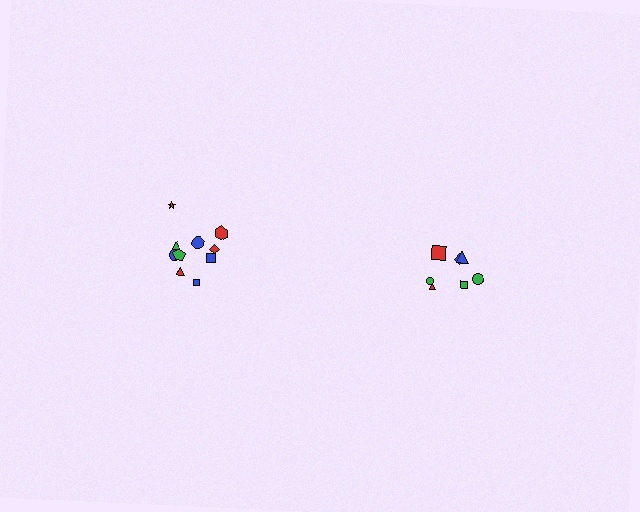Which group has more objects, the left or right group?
The left group.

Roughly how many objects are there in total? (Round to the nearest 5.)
Roughly 15 objects in total.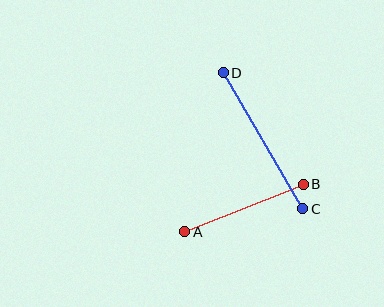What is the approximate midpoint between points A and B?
The midpoint is at approximately (244, 208) pixels.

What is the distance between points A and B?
The distance is approximately 128 pixels.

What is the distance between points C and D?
The distance is approximately 157 pixels.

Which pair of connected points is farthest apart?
Points C and D are farthest apart.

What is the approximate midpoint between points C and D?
The midpoint is at approximately (263, 141) pixels.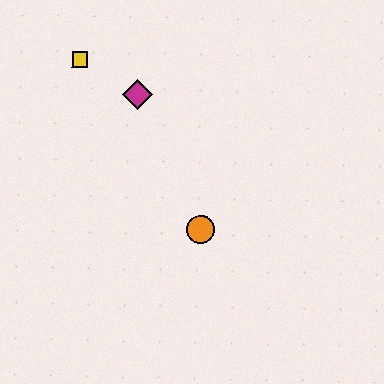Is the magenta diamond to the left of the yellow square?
No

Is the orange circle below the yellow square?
Yes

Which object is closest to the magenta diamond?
The yellow square is closest to the magenta diamond.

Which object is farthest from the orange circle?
The yellow square is farthest from the orange circle.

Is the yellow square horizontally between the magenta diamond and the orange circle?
No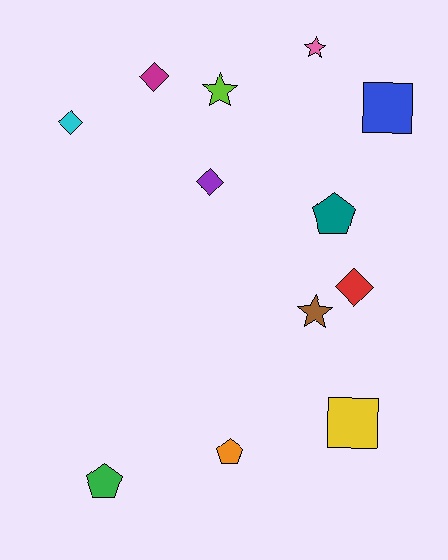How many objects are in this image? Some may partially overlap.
There are 12 objects.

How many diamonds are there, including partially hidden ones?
There are 4 diamonds.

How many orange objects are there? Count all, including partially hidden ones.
There is 1 orange object.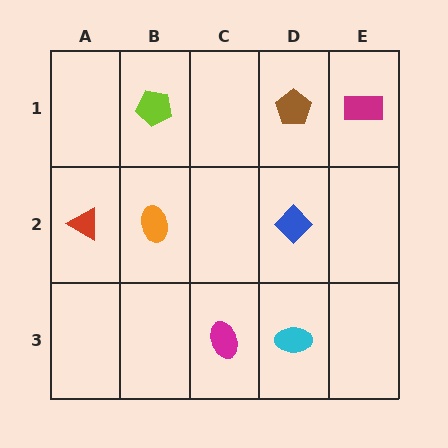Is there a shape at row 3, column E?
No, that cell is empty.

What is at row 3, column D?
A cyan ellipse.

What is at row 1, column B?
A lime pentagon.